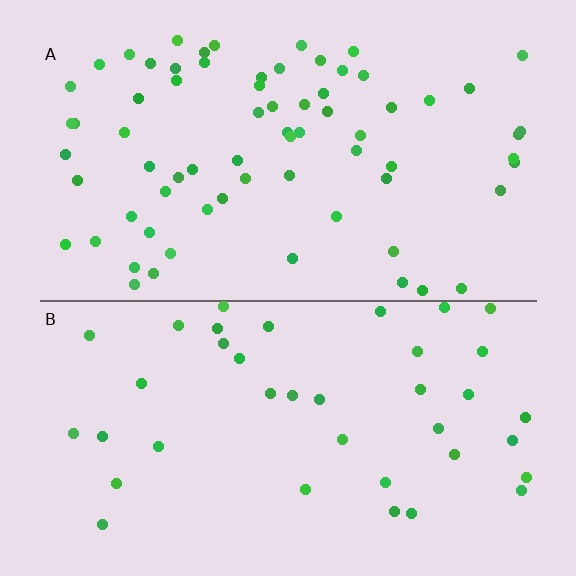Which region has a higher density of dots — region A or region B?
A (the top).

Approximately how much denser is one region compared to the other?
Approximately 1.8× — region A over region B.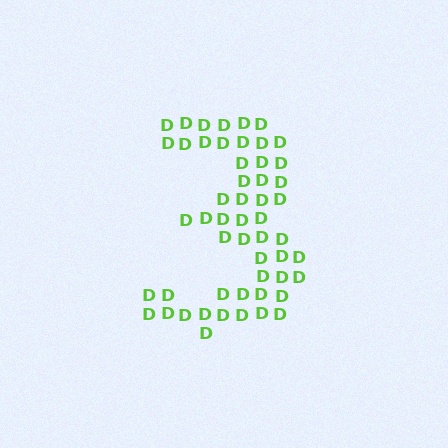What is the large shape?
The large shape is the digit 3.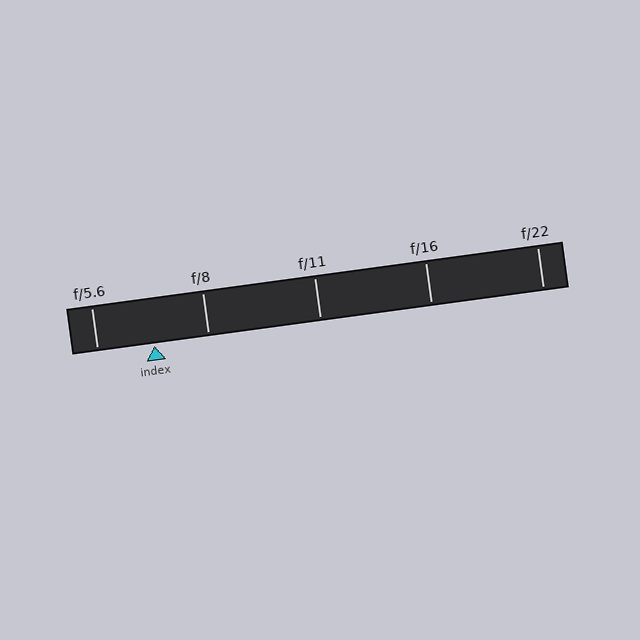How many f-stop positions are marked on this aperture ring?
There are 5 f-stop positions marked.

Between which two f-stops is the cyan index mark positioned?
The index mark is between f/5.6 and f/8.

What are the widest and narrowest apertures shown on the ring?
The widest aperture shown is f/5.6 and the narrowest is f/22.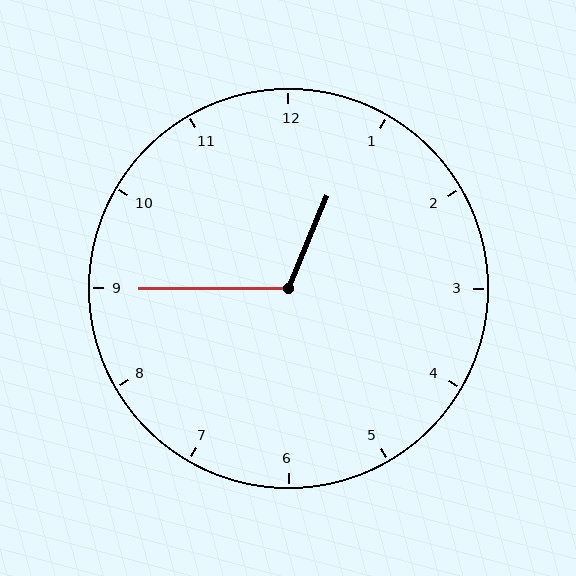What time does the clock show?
12:45.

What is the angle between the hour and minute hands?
Approximately 112 degrees.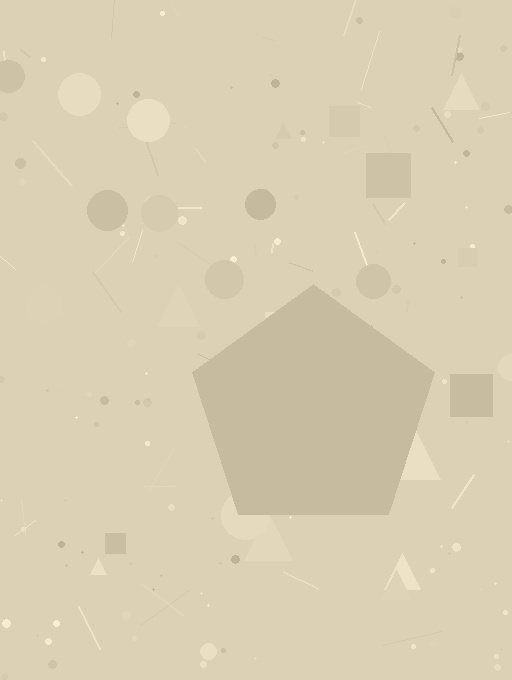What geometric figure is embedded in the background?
A pentagon is embedded in the background.